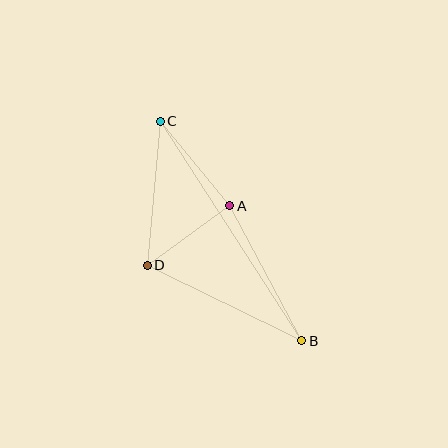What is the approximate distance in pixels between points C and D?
The distance between C and D is approximately 145 pixels.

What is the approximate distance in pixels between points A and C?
The distance between A and C is approximately 109 pixels.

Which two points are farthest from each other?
Points B and C are farthest from each other.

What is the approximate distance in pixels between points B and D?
The distance between B and D is approximately 172 pixels.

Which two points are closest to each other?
Points A and D are closest to each other.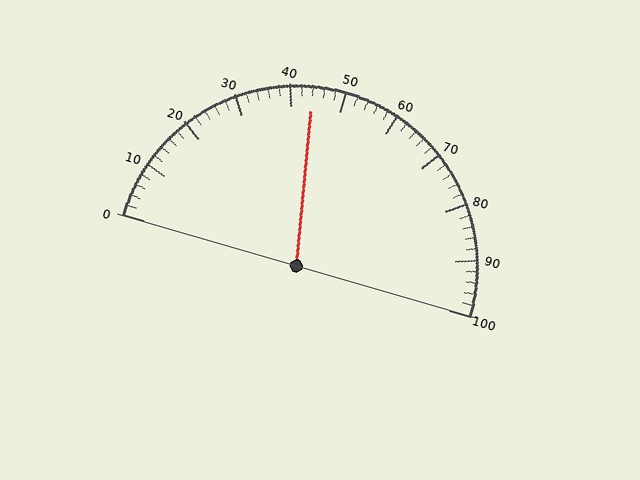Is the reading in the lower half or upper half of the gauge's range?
The reading is in the lower half of the range (0 to 100).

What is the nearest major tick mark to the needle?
The nearest major tick mark is 40.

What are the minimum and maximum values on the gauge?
The gauge ranges from 0 to 100.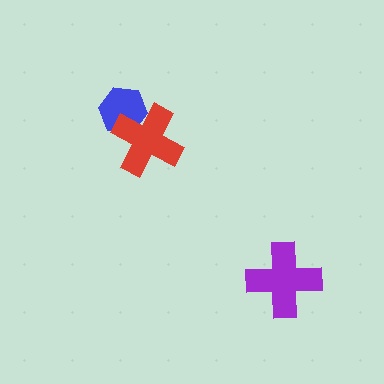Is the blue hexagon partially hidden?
Yes, it is partially covered by another shape.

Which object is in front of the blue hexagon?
The red cross is in front of the blue hexagon.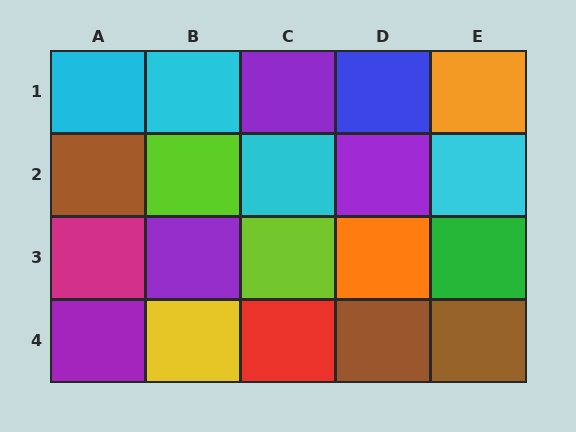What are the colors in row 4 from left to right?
Purple, yellow, red, brown, brown.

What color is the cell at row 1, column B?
Cyan.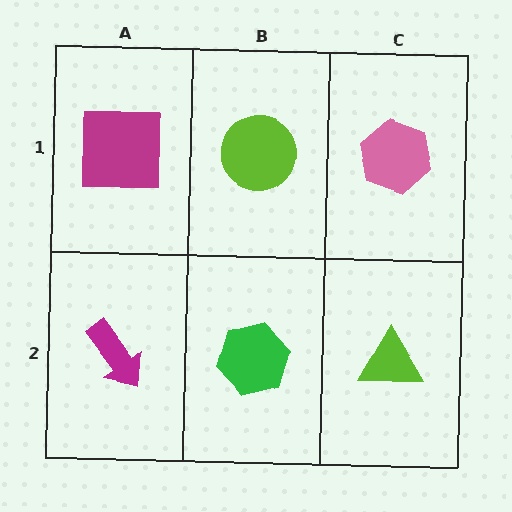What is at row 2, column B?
A green hexagon.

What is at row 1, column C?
A pink hexagon.